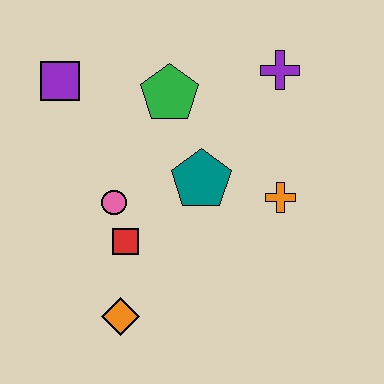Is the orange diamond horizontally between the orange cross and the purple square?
Yes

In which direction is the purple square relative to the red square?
The purple square is above the red square.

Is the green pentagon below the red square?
No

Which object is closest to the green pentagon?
The teal pentagon is closest to the green pentagon.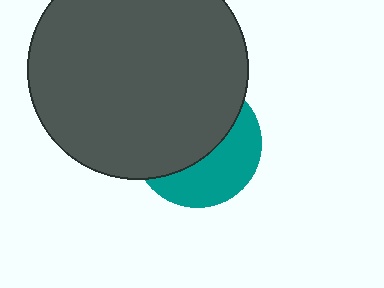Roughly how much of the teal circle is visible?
A small part of it is visible (roughly 41%).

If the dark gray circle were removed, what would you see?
You would see the complete teal circle.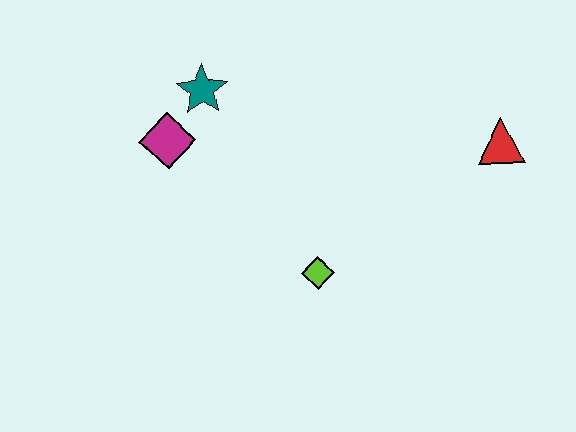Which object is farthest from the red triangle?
The magenta diamond is farthest from the red triangle.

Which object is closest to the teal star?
The magenta diamond is closest to the teal star.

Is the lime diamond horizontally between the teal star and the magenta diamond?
No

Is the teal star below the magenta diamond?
No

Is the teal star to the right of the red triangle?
No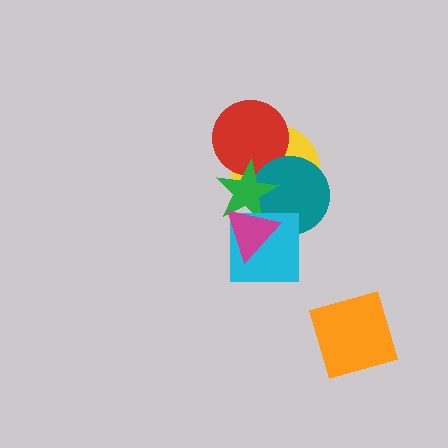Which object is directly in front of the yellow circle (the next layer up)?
The red circle is directly in front of the yellow circle.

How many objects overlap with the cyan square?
3 objects overlap with the cyan square.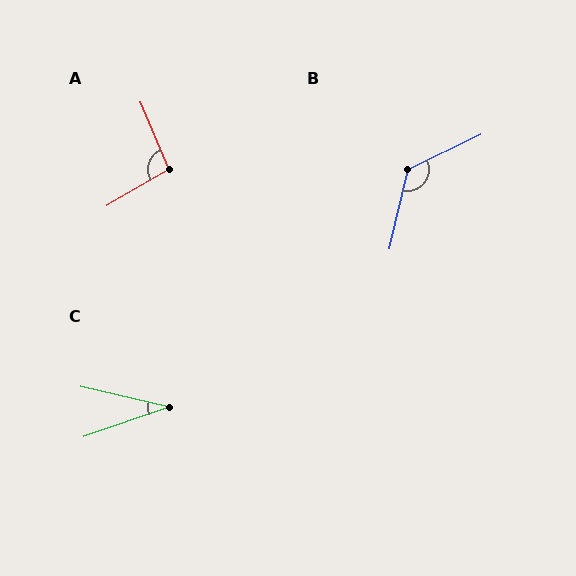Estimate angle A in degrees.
Approximately 98 degrees.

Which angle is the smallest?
C, at approximately 32 degrees.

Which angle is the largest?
B, at approximately 129 degrees.